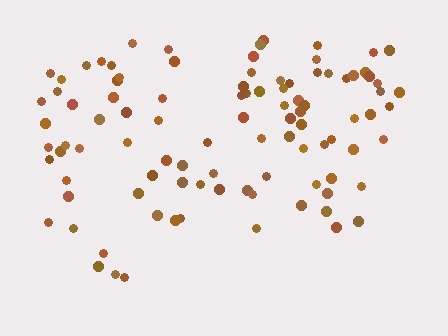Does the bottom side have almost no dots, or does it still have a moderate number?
Still a moderate number, just noticeably fewer than the top.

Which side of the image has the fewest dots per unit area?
The bottom.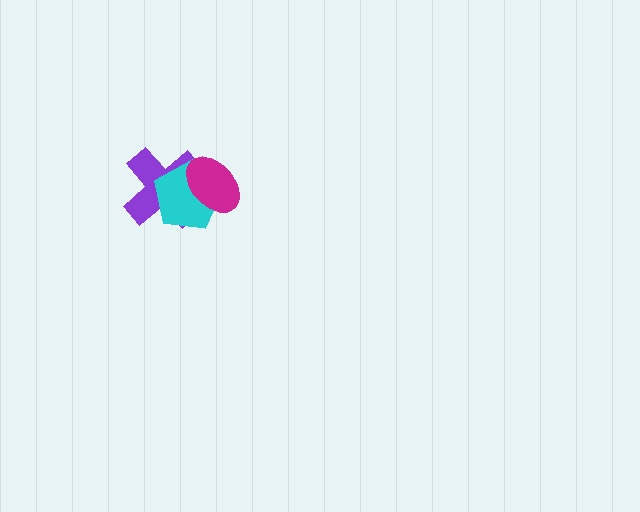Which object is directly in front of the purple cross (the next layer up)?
The cyan pentagon is directly in front of the purple cross.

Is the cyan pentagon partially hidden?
Yes, it is partially covered by another shape.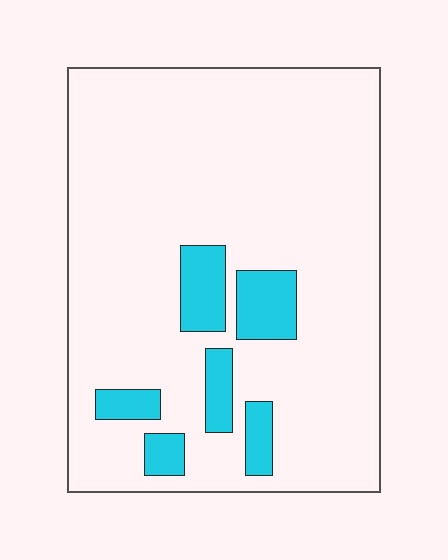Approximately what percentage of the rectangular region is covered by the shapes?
Approximately 10%.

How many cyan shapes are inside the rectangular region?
6.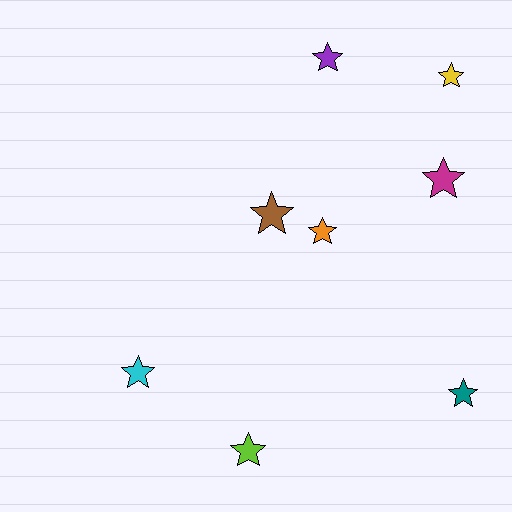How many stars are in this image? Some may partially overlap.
There are 8 stars.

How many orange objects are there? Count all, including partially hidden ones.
There is 1 orange object.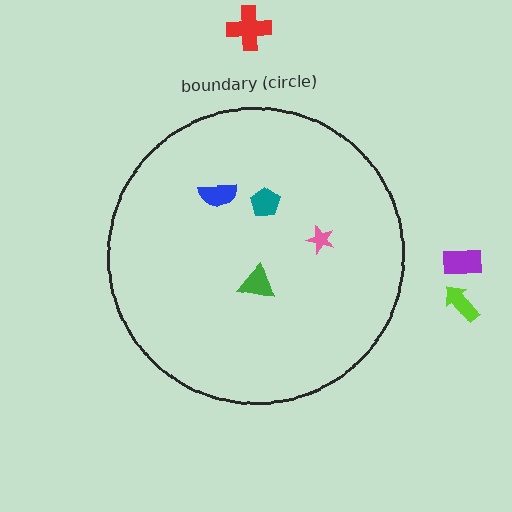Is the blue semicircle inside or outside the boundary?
Inside.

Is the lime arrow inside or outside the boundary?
Outside.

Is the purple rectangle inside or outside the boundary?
Outside.